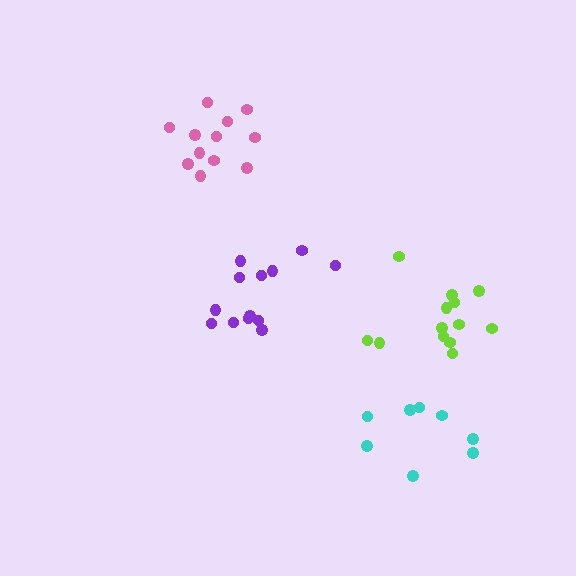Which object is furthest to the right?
The lime cluster is rightmost.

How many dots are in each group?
Group 1: 13 dots, Group 2: 12 dots, Group 3: 13 dots, Group 4: 8 dots (46 total).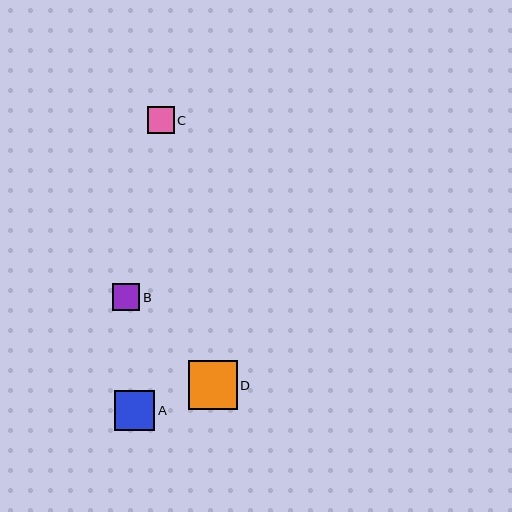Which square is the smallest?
Square B is the smallest with a size of approximately 27 pixels.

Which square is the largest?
Square D is the largest with a size of approximately 49 pixels.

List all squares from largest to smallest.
From largest to smallest: D, A, C, B.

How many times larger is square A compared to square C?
Square A is approximately 1.5 times the size of square C.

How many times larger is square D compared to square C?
Square D is approximately 1.8 times the size of square C.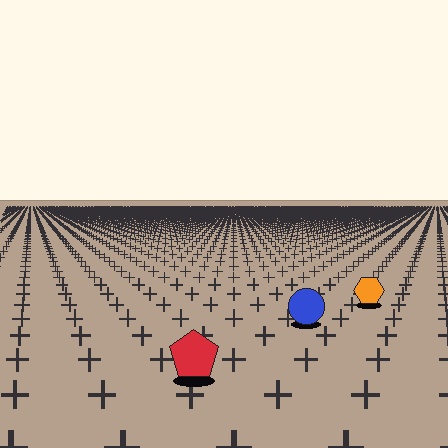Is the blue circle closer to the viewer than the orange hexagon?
Yes. The blue circle is closer — you can tell from the texture gradient: the ground texture is coarser near it.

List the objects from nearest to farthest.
From nearest to farthest: the red pentagon, the blue circle, the orange hexagon.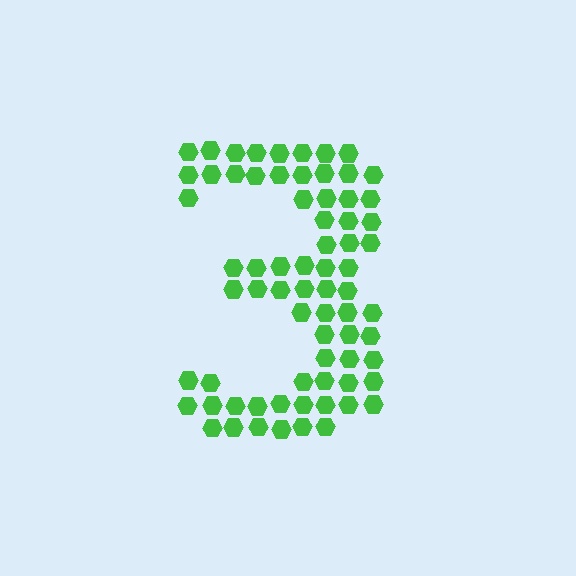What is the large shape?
The large shape is the digit 3.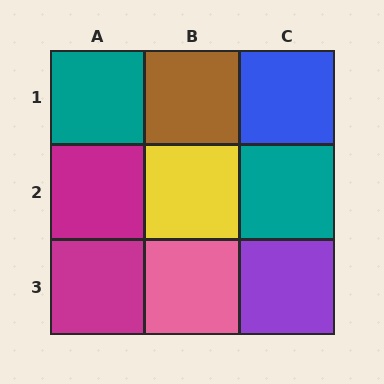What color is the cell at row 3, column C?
Purple.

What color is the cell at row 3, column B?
Pink.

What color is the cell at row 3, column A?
Magenta.